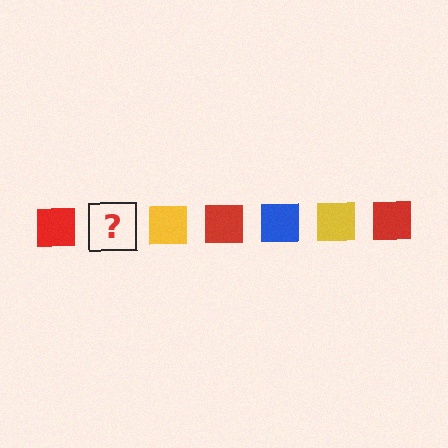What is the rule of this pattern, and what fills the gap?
The rule is that the pattern cycles through red, blue, yellow squares. The gap should be filled with a blue square.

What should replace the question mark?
The question mark should be replaced with a blue square.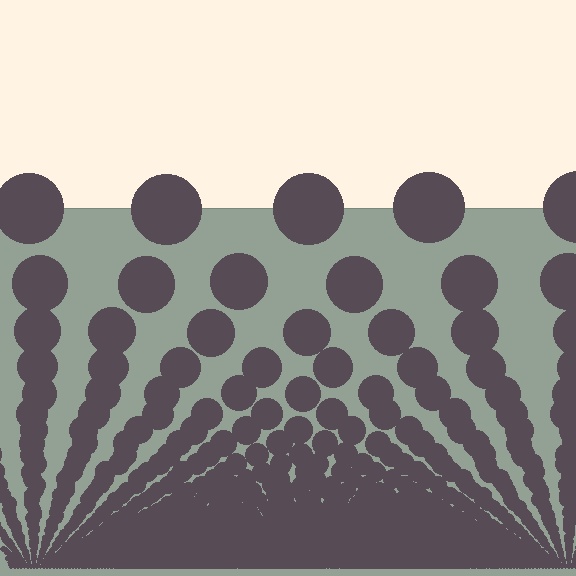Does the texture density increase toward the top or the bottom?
Density increases toward the bottom.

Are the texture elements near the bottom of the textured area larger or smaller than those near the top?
Smaller. The gradient is inverted — elements near the bottom are smaller and denser.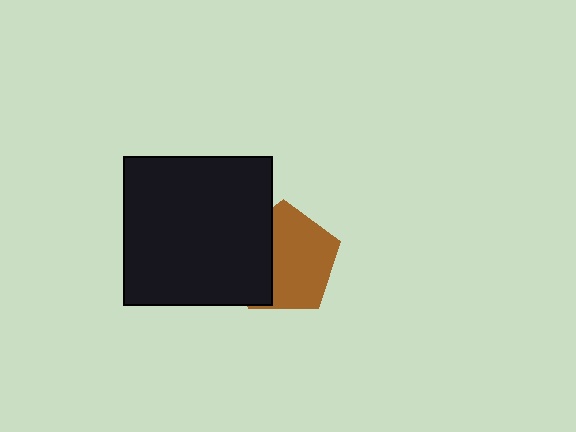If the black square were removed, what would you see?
You would see the complete brown pentagon.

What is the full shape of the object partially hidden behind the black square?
The partially hidden object is a brown pentagon.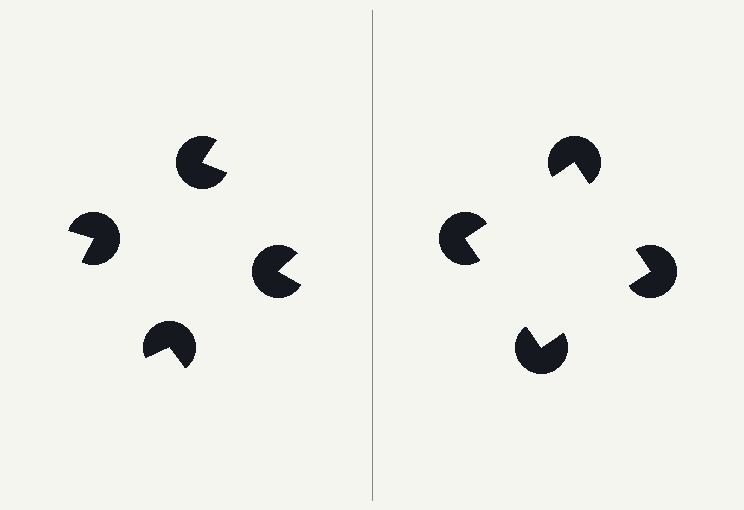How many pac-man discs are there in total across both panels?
8 — 4 on each side.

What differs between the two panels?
The pac-man discs are positioned identically on both sides; only the wedge orientations differ. On the right they align to a square; on the left they are misaligned.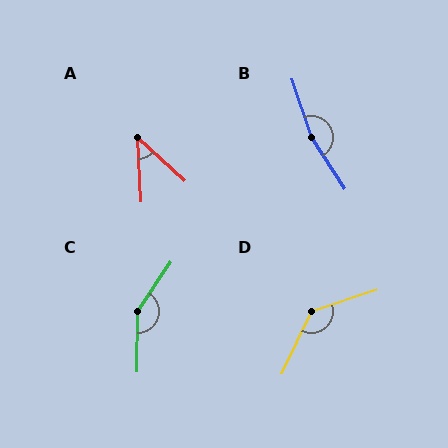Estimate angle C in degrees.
Approximately 146 degrees.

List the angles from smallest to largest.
A (44°), D (133°), C (146°), B (165°).